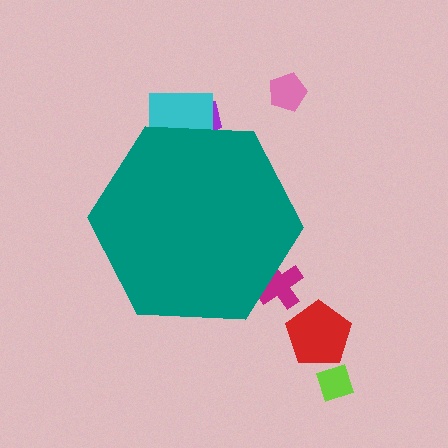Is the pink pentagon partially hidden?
No, the pink pentagon is fully visible.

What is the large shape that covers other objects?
A teal hexagon.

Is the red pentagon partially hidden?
No, the red pentagon is fully visible.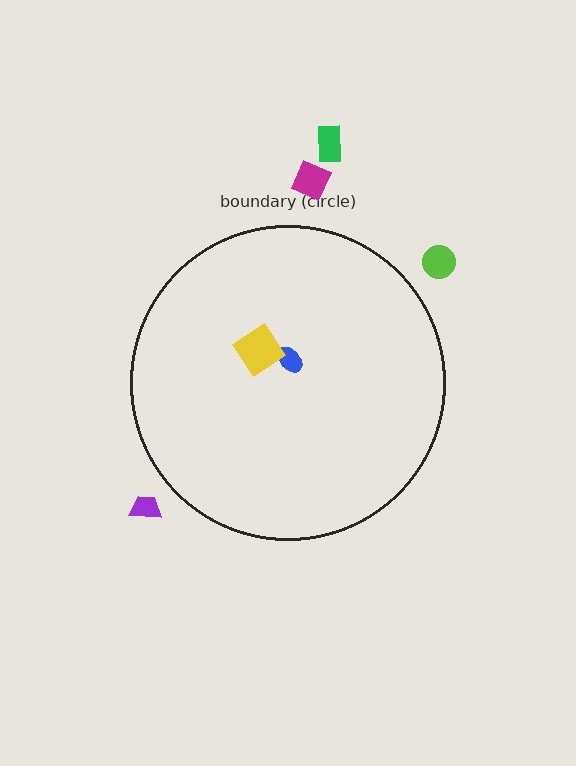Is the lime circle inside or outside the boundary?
Outside.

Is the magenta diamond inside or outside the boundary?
Outside.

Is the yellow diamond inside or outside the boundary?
Inside.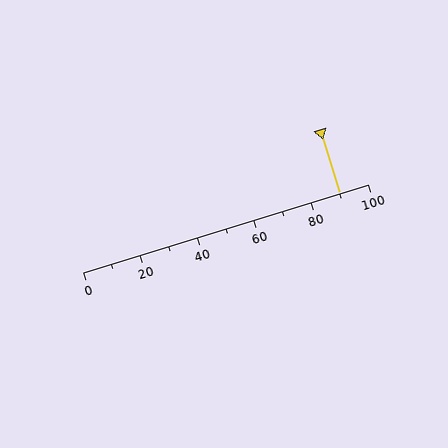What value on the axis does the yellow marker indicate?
The marker indicates approximately 90.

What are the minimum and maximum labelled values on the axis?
The axis runs from 0 to 100.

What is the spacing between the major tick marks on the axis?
The major ticks are spaced 20 apart.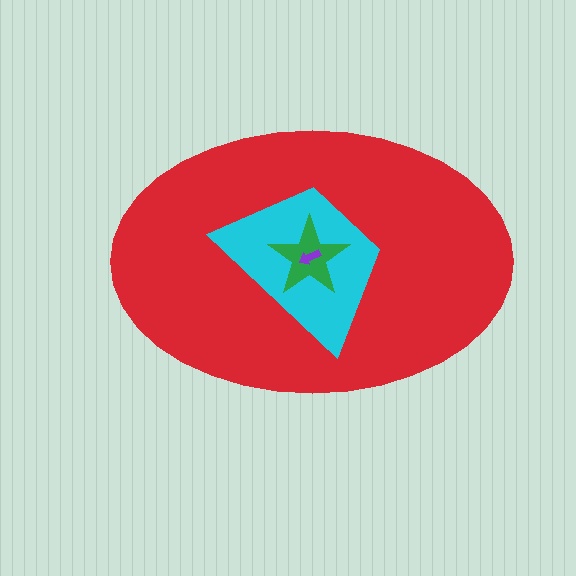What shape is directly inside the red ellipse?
The cyan trapezoid.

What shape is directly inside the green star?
The purple arrow.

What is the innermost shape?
The purple arrow.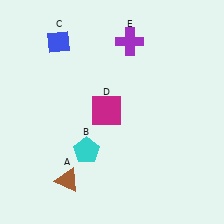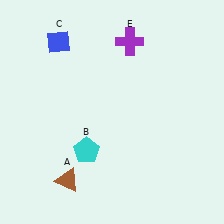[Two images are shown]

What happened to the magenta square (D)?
The magenta square (D) was removed in Image 2. It was in the top-left area of Image 1.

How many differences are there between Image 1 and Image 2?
There is 1 difference between the two images.